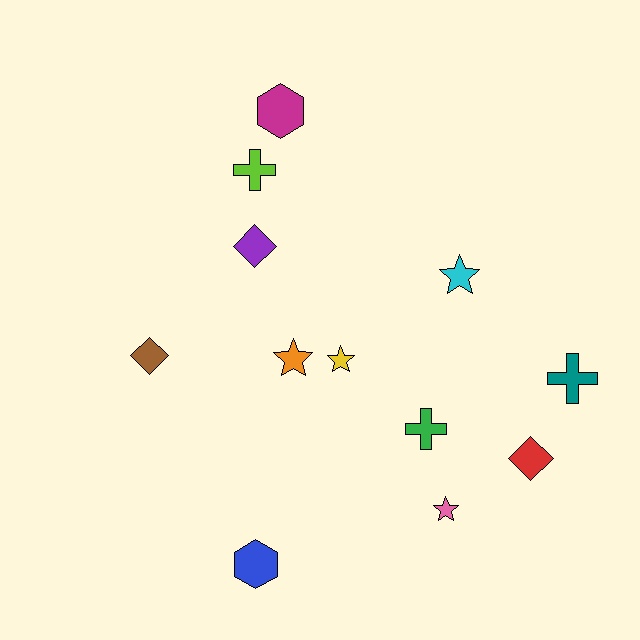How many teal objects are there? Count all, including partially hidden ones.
There is 1 teal object.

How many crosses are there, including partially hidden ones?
There are 3 crosses.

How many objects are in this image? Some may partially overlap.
There are 12 objects.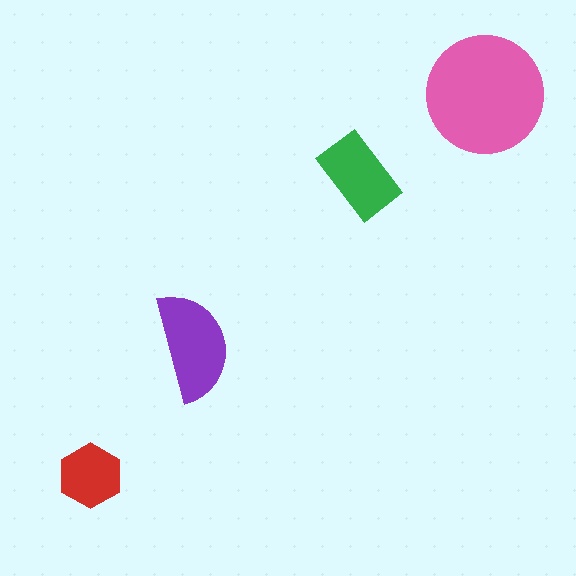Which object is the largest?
The pink circle.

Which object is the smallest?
The red hexagon.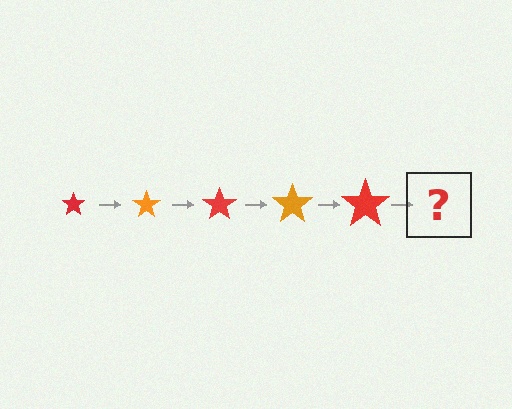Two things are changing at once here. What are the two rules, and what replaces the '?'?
The two rules are that the star grows larger each step and the color cycles through red and orange. The '?' should be an orange star, larger than the previous one.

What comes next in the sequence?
The next element should be an orange star, larger than the previous one.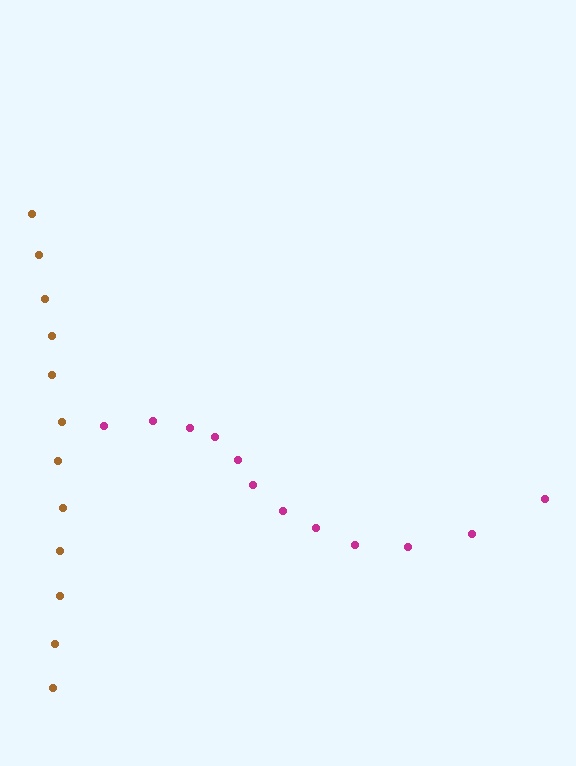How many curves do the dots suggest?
There are 2 distinct paths.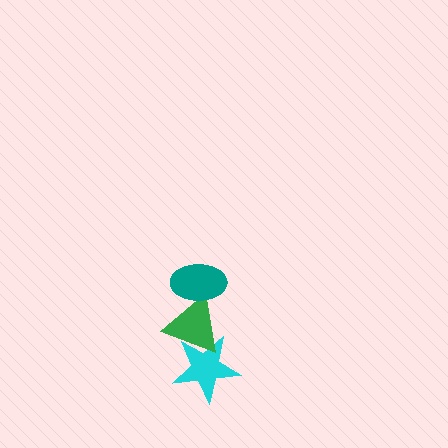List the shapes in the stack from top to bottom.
From top to bottom: the teal ellipse, the green triangle, the cyan star.